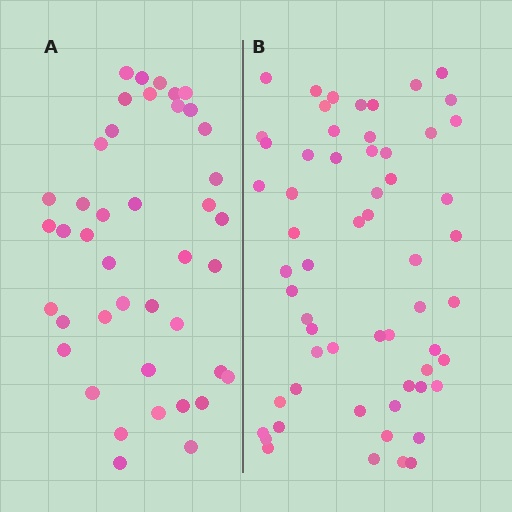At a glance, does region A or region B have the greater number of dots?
Region B (the right region) has more dots.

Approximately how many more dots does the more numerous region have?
Region B has approximately 15 more dots than region A.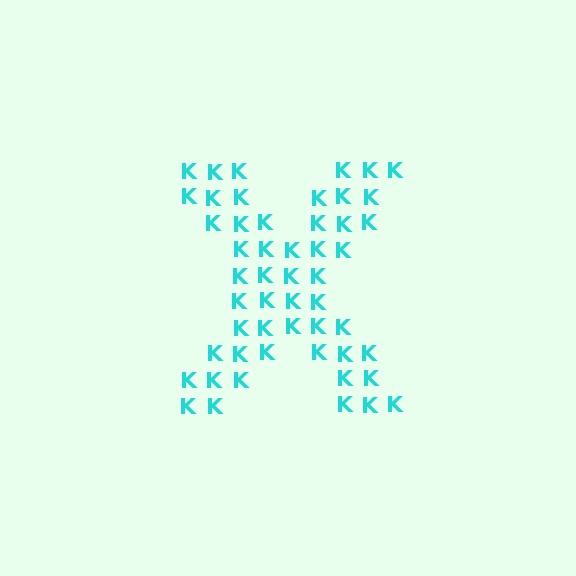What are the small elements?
The small elements are letter K's.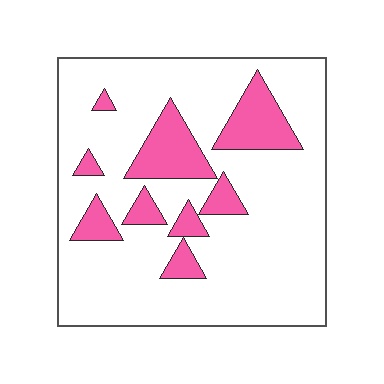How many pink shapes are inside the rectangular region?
9.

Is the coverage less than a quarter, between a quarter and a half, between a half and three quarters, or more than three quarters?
Less than a quarter.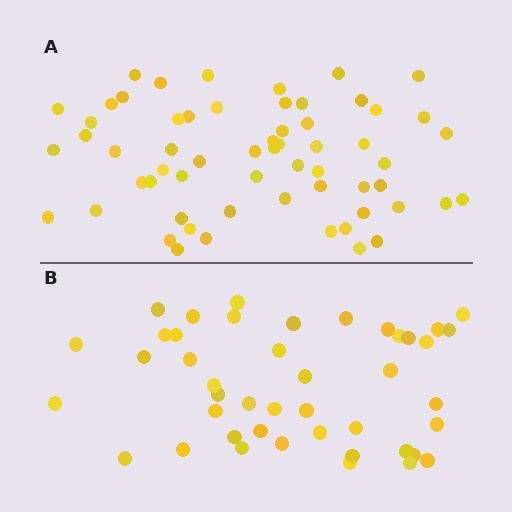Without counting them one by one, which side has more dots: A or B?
Region A (the top region) has more dots.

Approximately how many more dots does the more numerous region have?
Region A has approximately 15 more dots than region B.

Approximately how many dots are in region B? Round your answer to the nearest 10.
About 40 dots. (The exact count is 44, which rounds to 40.)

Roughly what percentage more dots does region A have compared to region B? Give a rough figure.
About 35% more.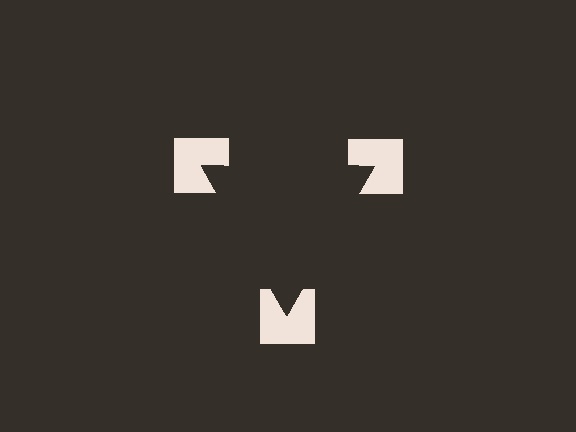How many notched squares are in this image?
There are 3 — one at each vertex of the illusory triangle.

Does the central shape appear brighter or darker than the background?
It typically appears slightly darker than the background, even though no actual brightness change is drawn.